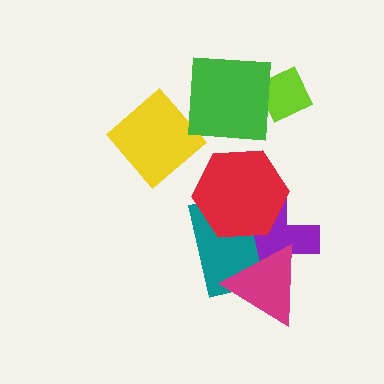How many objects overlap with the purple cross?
3 objects overlap with the purple cross.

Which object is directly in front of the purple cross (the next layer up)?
The teal rectangle is directly in front of the purple cross.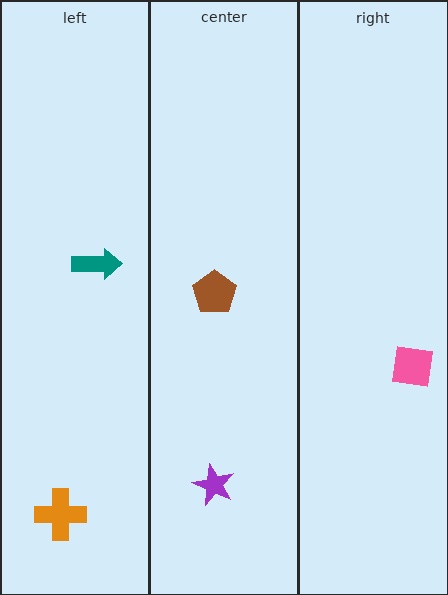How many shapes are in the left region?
2.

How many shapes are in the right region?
1.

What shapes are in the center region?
The purple star, the brown pentagon.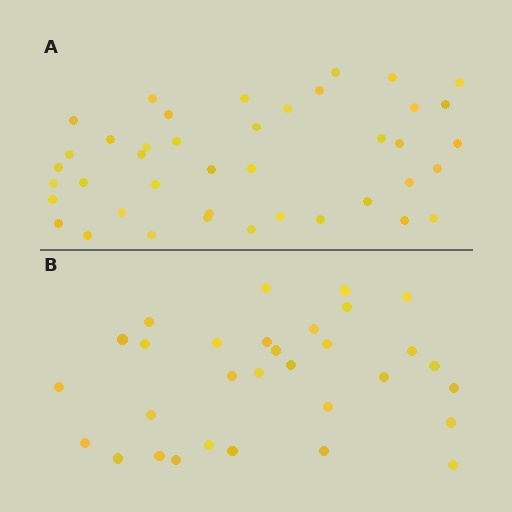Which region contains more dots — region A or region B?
Region A (the top region) has more dots.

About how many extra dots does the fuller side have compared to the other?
Region A has roughly 10 or so more dots than region B.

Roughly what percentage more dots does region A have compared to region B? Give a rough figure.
About 30% more.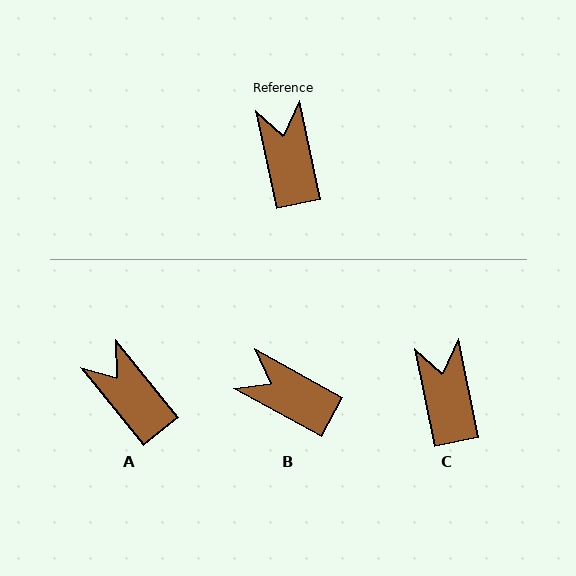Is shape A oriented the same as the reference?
No, it is off by about 27 degrees.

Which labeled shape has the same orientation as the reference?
C.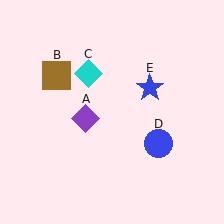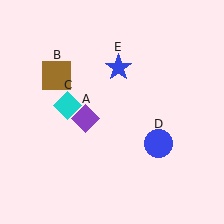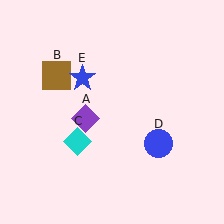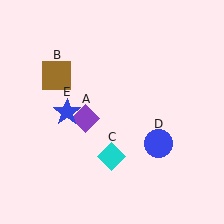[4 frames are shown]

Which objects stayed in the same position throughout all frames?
Purple diamond (object A) and brown square (object B) and blue circle (object D) remained stationary.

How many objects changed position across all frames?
2 objects changed position: cyan diamond (object C), blue star (object E).